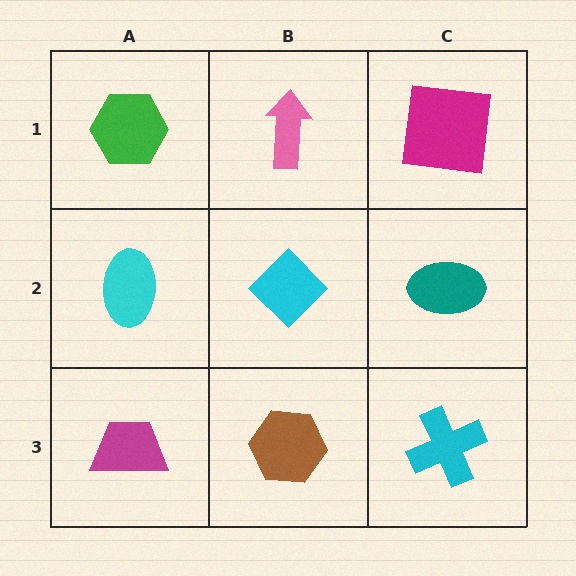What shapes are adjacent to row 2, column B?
A pink arrow (row 1, column B), a brown hexagon (row 3, column B), a cyan ellipse (row 2, column A), a teal ellipse (row 2, column C).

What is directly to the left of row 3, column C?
A brown hexagon.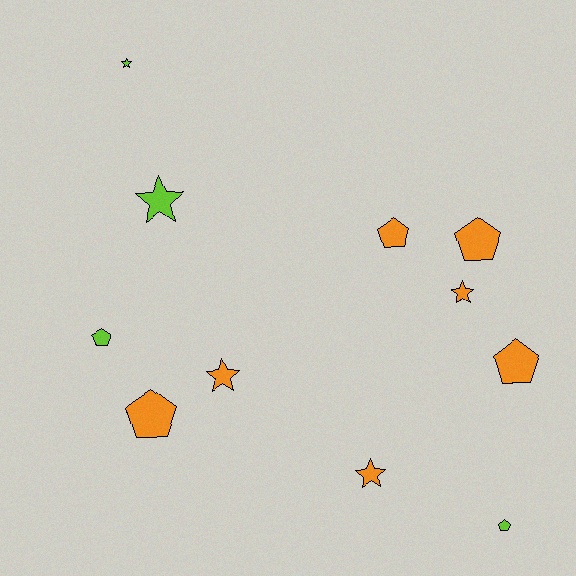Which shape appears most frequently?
Pentagon, with 6 objects.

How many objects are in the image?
There are 11 objects.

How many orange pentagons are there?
There are 4 orange pentagons.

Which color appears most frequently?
Orange, with 7 objects.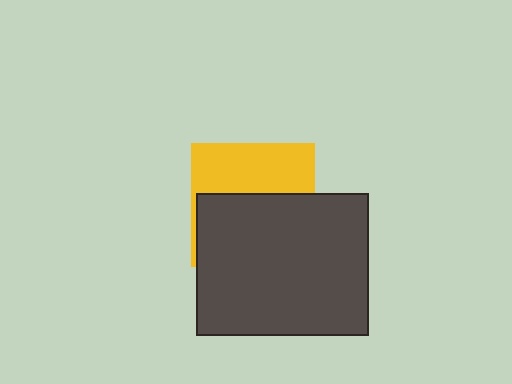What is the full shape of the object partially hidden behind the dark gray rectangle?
The partially hidden object is a yellow square.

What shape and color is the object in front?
The object in front is a dark gray rectangle.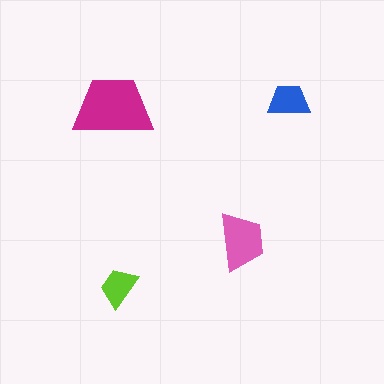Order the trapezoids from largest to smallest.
the magenta one, the pink one, the blue one, the lime one.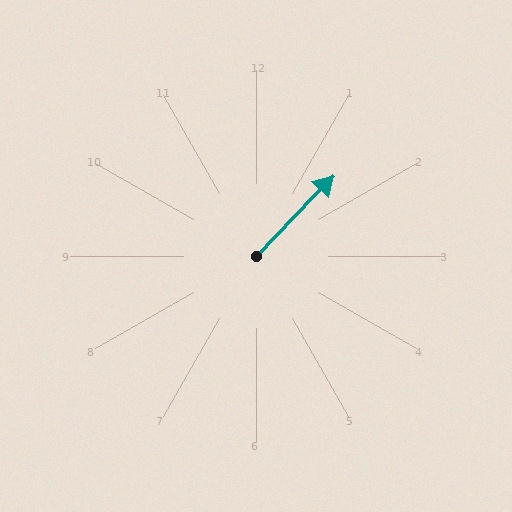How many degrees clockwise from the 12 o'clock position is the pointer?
Approximately 44 degrees.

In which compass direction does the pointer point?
Northeast.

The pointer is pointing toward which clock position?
Roughly 1 o'clock.